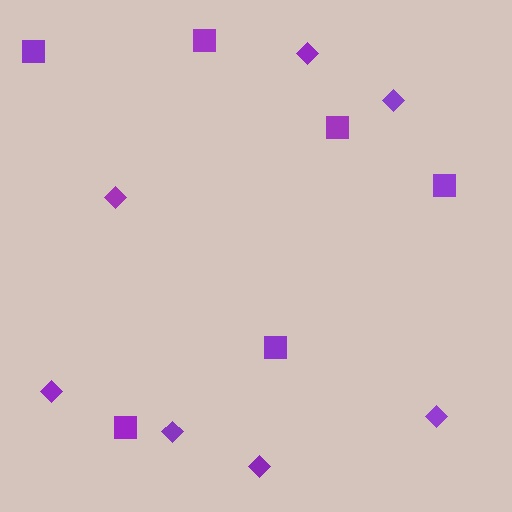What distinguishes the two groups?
There are 2 groups: one group of diamonds (7) and one group of squares (6).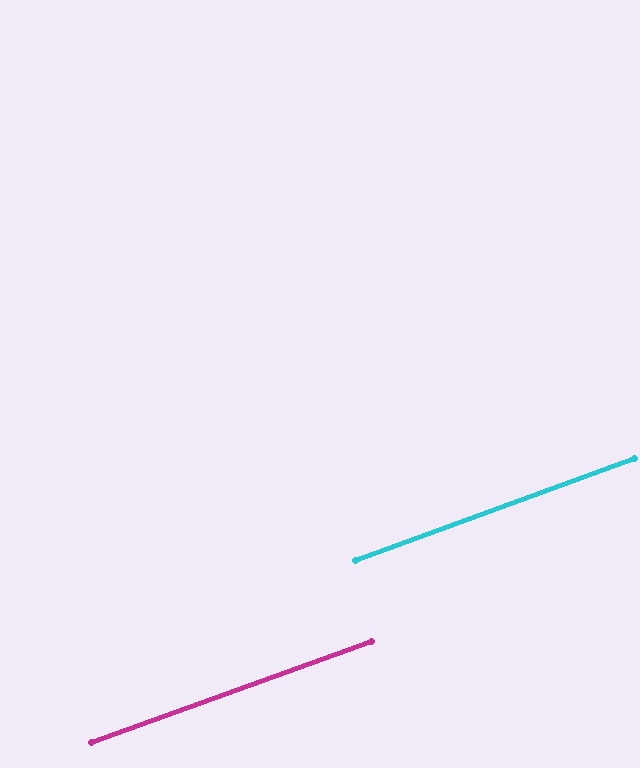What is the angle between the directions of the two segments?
Approximately 0 degrees.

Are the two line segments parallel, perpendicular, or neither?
Parallel — their directions differ by only 0.3°.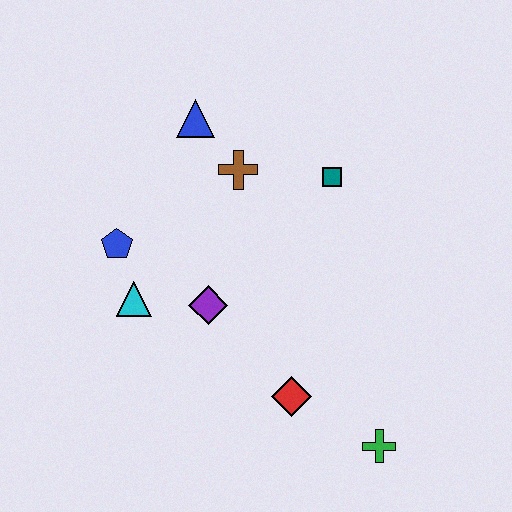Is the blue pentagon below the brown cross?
Yes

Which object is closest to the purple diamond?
The cyan triangle is closest to the purple diamond.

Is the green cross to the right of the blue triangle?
Yes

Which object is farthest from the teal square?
The green cross is farthest from the teal square.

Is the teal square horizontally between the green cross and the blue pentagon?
Yes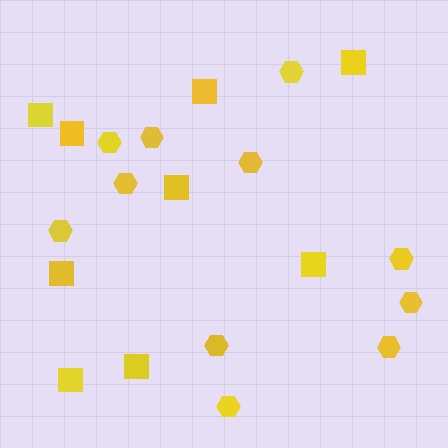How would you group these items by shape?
There are 2 groups: one group of squares (9) and one group of hexagons (11).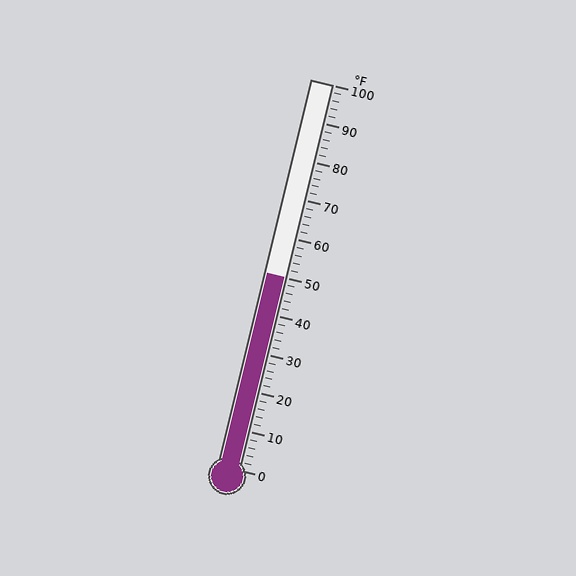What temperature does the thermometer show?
The thermometer shows approximately 50°F.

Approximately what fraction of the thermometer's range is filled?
The thermometer is filled to approximately 50% of its range.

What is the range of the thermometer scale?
The thermometer scale ranges from 0°F to 100°F.